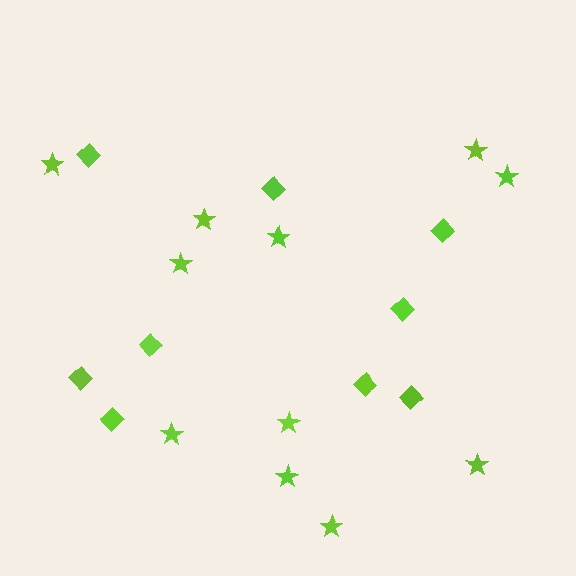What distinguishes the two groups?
There are 2 groups: one group of diamonds (9) and one group of stars (11).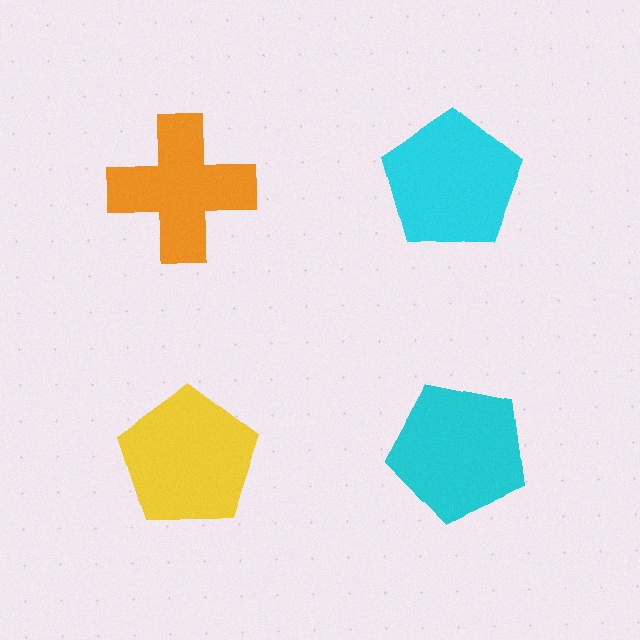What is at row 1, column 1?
An orange cross.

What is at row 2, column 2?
A cyan pentagon.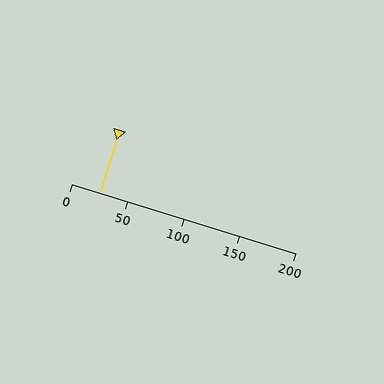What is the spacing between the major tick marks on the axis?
The major ticks are spaced 50 apart.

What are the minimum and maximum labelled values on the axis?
The axis runs from 0 to 200.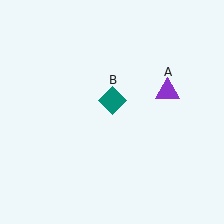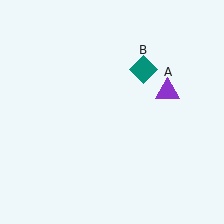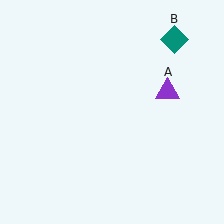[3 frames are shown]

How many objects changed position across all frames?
1 object changed position: teal diamond (object B).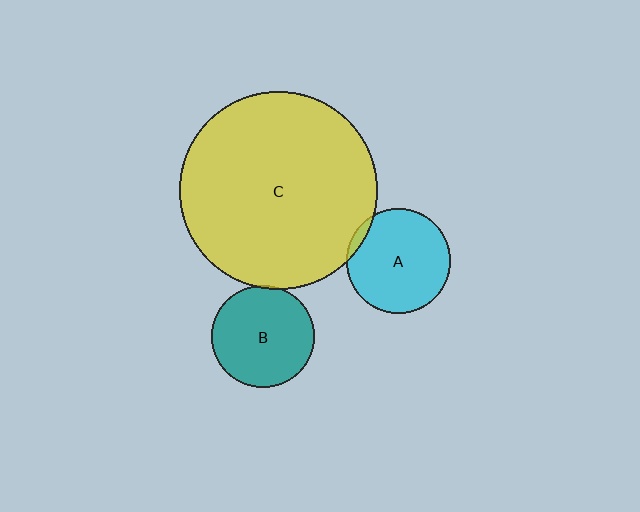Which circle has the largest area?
Circle C (yellow).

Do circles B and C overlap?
Yes.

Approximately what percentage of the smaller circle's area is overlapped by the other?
Approximately 5%.